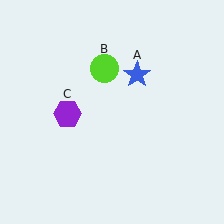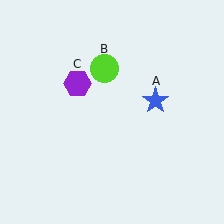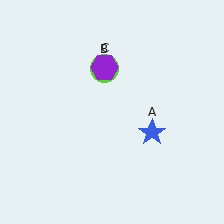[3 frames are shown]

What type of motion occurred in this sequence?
The blue star (object A), purple hexagon (object C) rotated clockwise around the center of the scene.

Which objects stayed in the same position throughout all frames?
Lime circle (object B) remained stationary.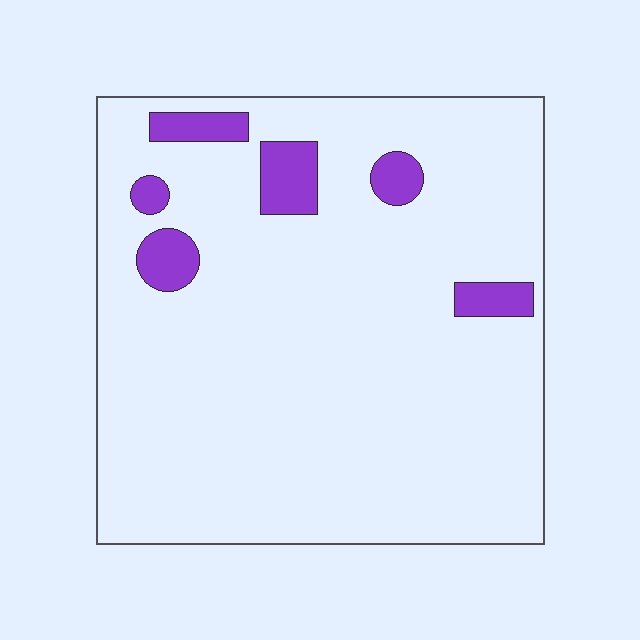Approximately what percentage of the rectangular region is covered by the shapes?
Approximately 10%.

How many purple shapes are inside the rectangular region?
6.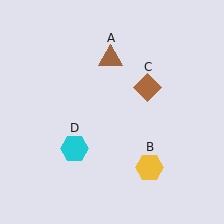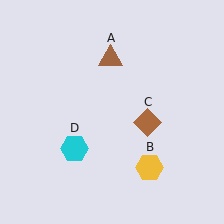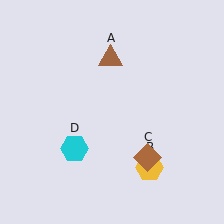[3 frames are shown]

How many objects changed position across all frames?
1 object changed position: brown diamond (object C).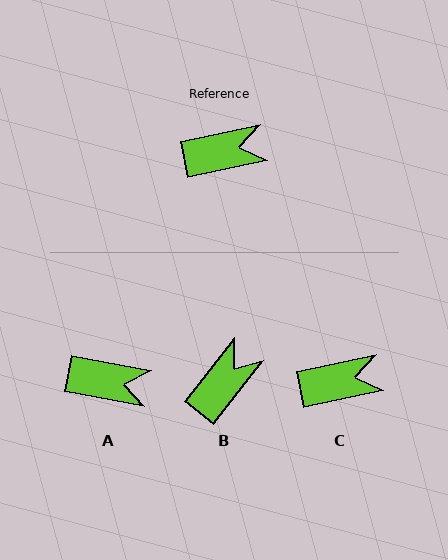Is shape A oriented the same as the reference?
No, it is off by about 22 degrees.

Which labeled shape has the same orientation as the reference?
C.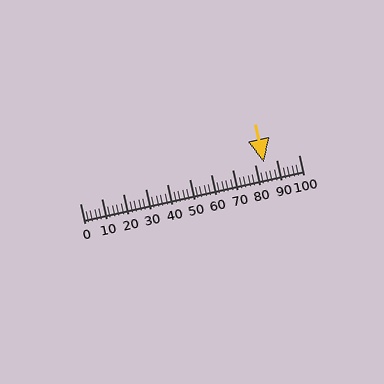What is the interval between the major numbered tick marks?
The major tick marks are spaced 10 units apart.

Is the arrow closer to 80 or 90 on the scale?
The arrow is closer to 80.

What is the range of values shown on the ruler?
The ruler shows values from 0 to 100.